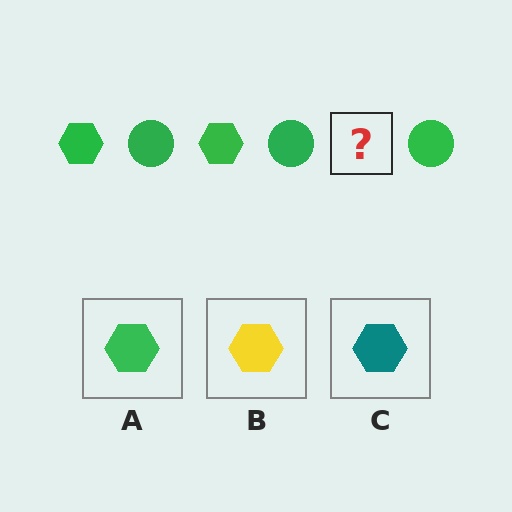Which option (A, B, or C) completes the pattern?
A.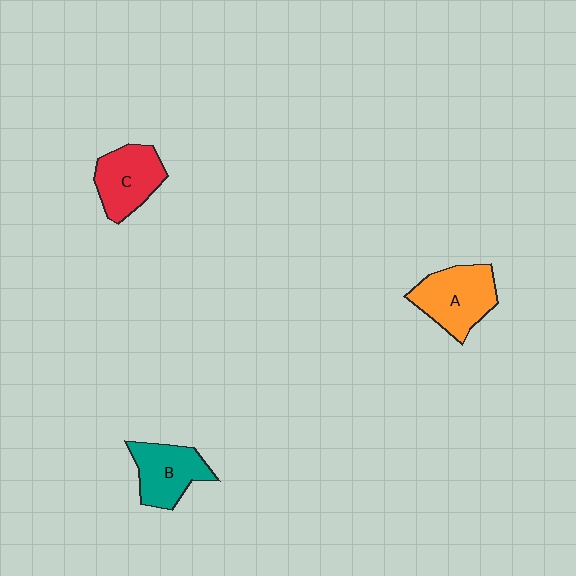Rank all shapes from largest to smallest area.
From largest to smallest: A (orange), C (red), B (teal).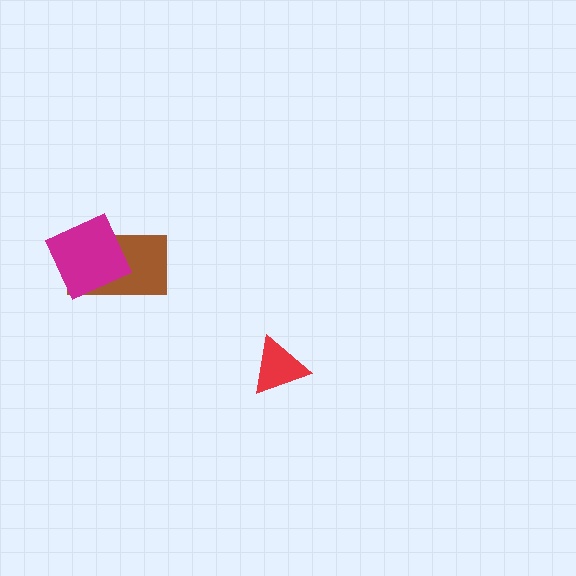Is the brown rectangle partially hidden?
Yes, it is partially covered by another shape.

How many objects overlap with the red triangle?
0 objects overlap with the red triangle.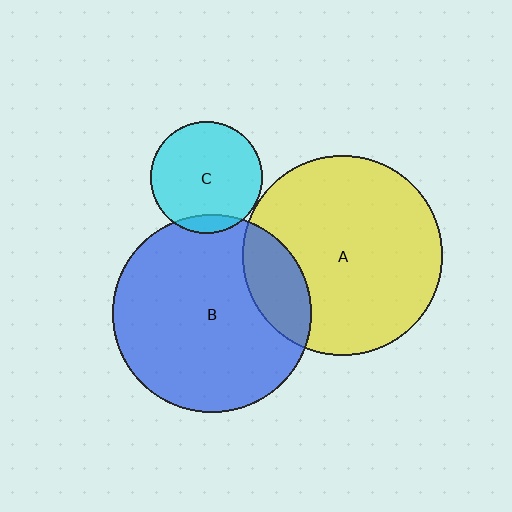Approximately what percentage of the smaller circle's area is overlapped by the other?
Approximately 10%.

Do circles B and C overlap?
Yes.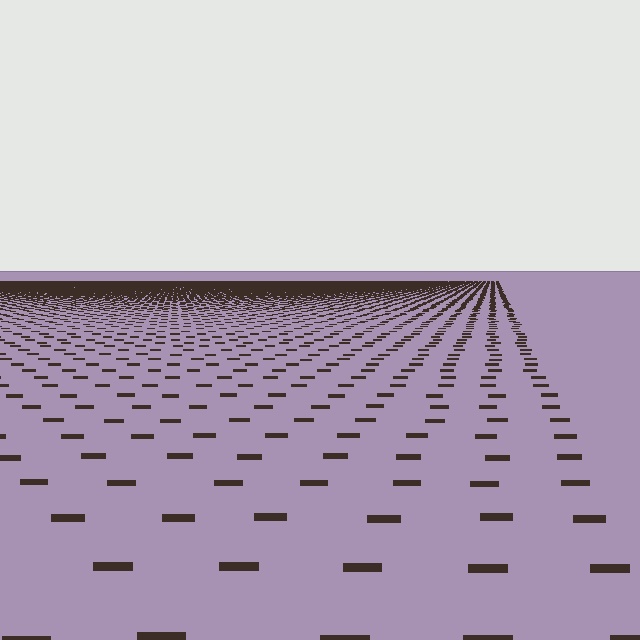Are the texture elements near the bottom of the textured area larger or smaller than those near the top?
Larger. Near the bottom, elements are closer to the viewer and appear at a bigger on-screen size.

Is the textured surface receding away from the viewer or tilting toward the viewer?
The surface is receding away from the viewer. Texture elements get smaller and denser toward the top.